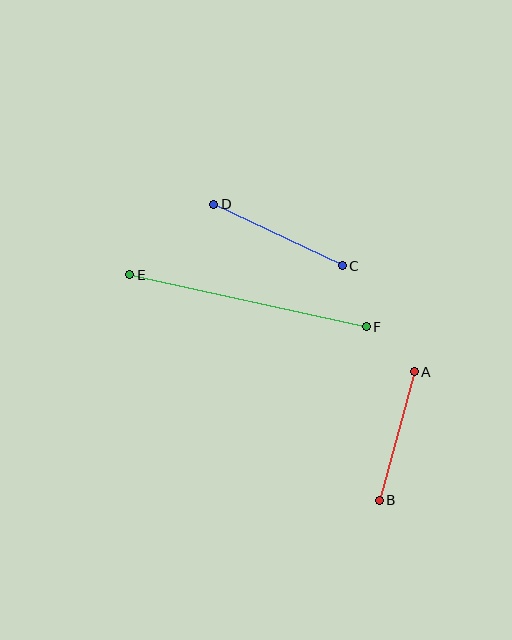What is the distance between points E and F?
The distance is approximately 242 pixels.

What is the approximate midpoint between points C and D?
The midpoint is at approximately (278, 235) pixels.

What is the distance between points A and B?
The distance is approximately 133 pixels.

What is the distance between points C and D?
The distance is approximately 143 pixels.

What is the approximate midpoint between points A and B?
The midpoint is at approximately (397, 436) pixels.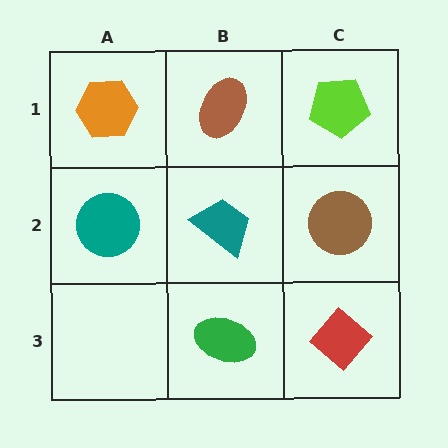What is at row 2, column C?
A brown circle.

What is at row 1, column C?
A lime pentagon.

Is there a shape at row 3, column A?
No, that cell is empty.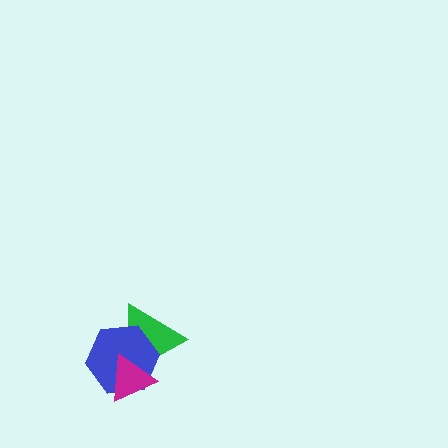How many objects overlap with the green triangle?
2 objects overlap with the green triangle.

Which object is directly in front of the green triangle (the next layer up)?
The blue hexagon is directly in front of the green triangle.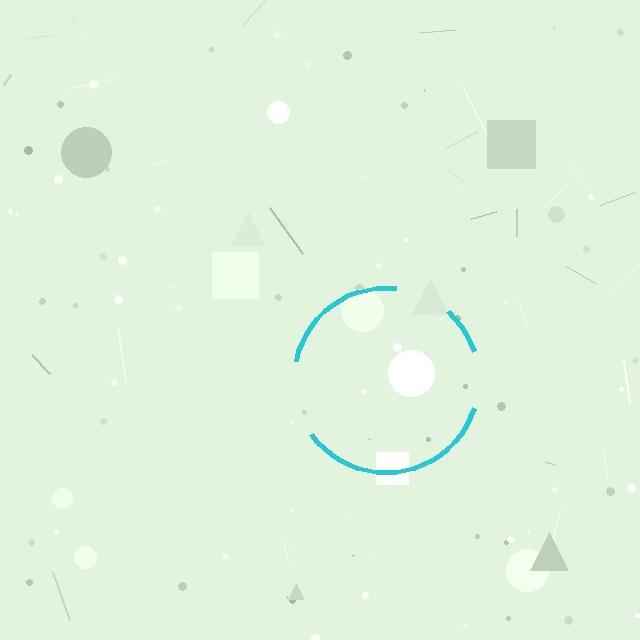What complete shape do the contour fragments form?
The contour fragments form a circle.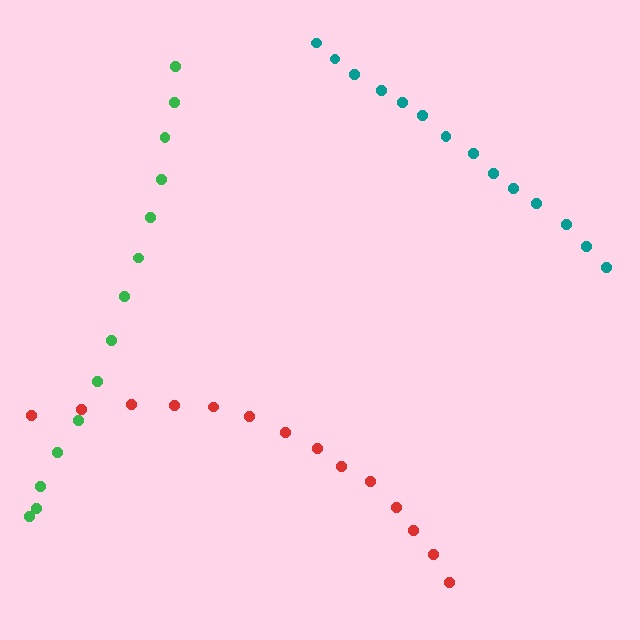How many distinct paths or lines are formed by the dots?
There are 3 distinct paths.